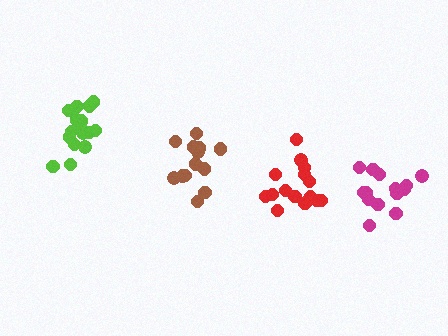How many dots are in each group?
Group 1: 13 dots, Group 2: 16 dots, Group 3: 14 dots, Group 4: 17 dots (60 total).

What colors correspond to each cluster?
The clusters are colored: brown, red, magenta, lime.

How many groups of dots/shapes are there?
There are 4 groups.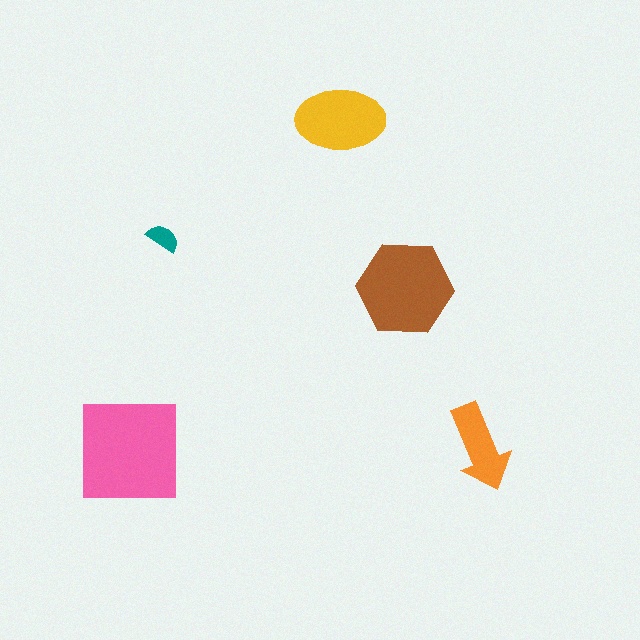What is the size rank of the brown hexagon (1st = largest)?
2nd.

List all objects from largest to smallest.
The pink square, the brown hexagon, the yellow ellipse, the orange arrow, the teal semicircle.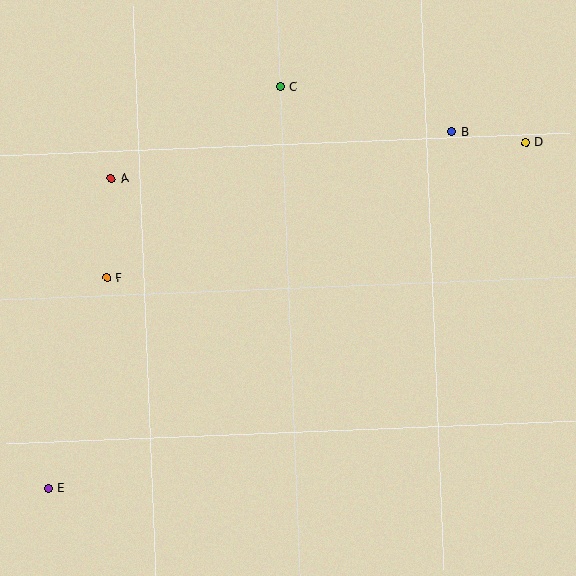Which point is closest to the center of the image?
Point F at (107, 278) is closest to the center.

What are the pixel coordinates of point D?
Point D is at (525, 142).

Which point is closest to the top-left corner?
Point A is closest to the top-left corner.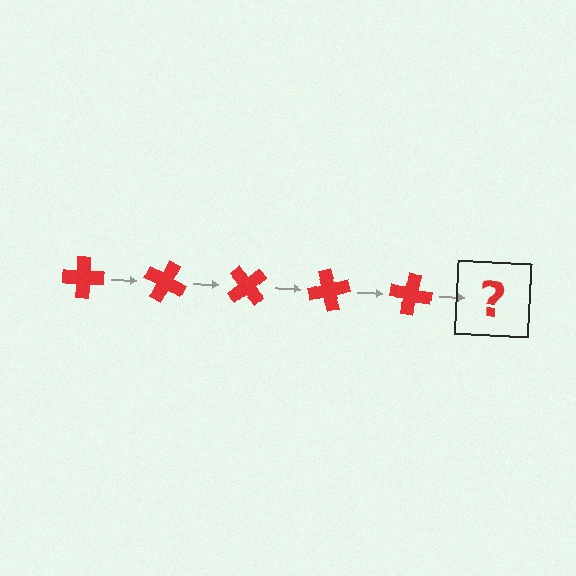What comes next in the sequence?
The next element should be a red cross rotated 125 degrees.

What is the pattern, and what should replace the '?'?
The pattern is that the cross rotates 25 degrees each step. The '?' should be a red cross rotated 125 degrees.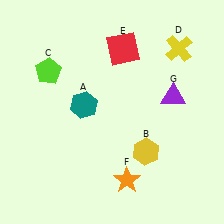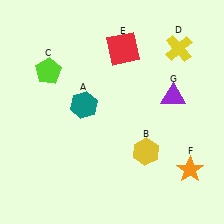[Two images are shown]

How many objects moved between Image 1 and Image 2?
1 object moved between the two images.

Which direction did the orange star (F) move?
The orange star (F) moved right.